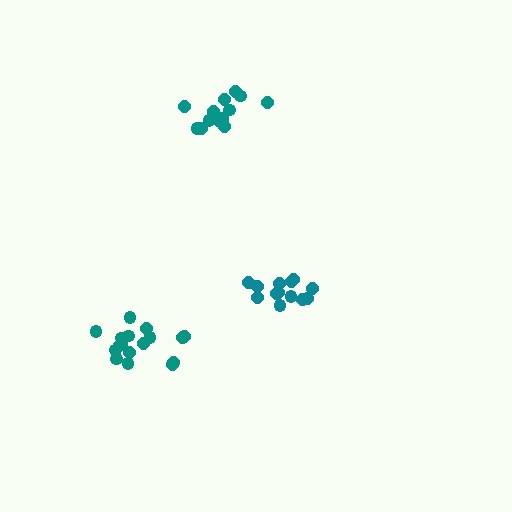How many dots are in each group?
Group 1: 14 dots, Group 2: 13 dots, Group 3: 17 dots (44 total).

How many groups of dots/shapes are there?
There are 3 groups.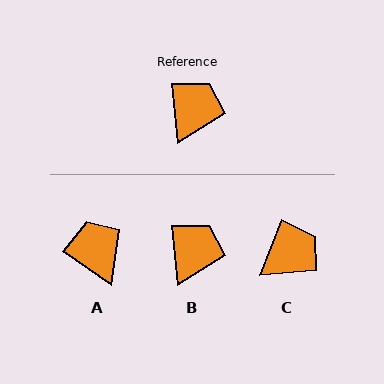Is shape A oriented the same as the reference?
No, it is off by about 50 degrees.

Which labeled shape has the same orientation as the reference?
B.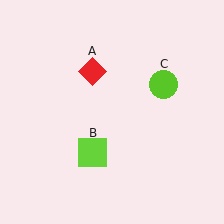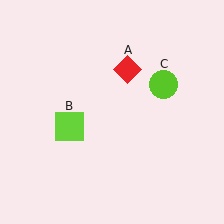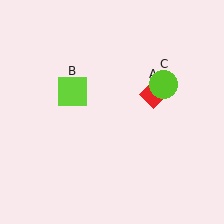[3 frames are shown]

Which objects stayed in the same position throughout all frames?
Lime circle (object C) remained stationary.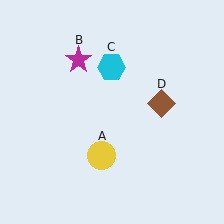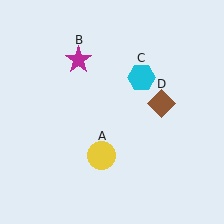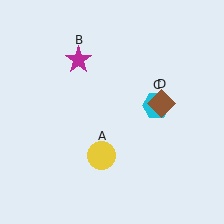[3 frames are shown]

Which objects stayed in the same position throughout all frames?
Yellow circle (object A) and magenta star (object B) and brown diamond (object D) remained stationary.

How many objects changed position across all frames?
1 object changed position: cyan hexagon (object C).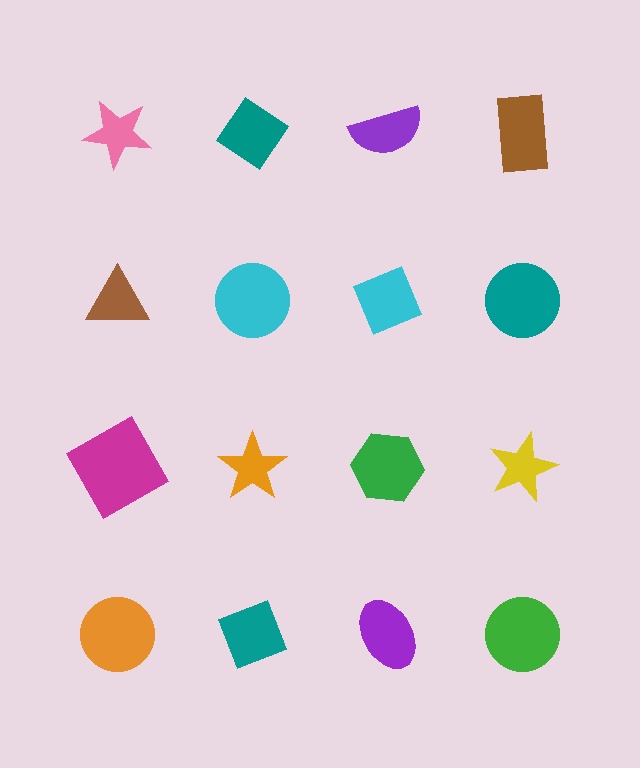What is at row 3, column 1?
A magenta diamond.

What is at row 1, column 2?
A teal diamond.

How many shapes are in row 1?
4 shapes.